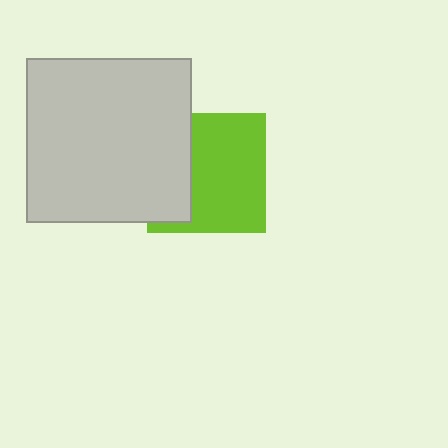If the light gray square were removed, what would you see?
You would see the complete lime square.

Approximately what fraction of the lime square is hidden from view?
Roughly 34% of the lime square is hidden behind the light gray square.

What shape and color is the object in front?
The object in front is a light gray square.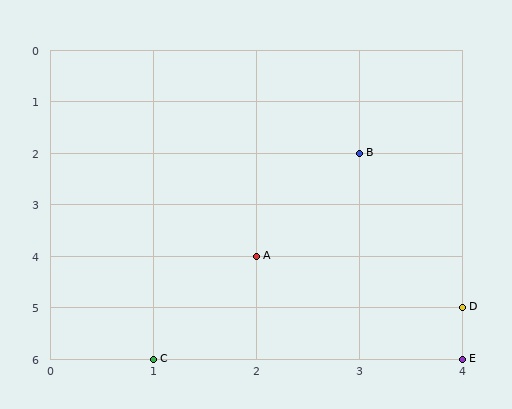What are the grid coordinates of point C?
Point C is at grid coordinates (1, 6).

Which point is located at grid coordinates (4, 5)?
Point D is at (4, 5).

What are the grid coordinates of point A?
Point A is at grid coordinates (2, 4).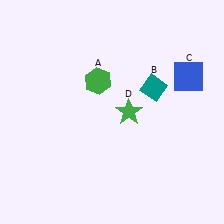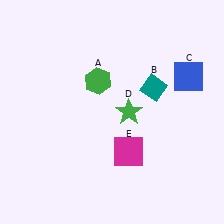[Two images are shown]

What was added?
A magenta square (E) was added in Image 2.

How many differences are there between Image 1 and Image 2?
There is 1 difference between the two images.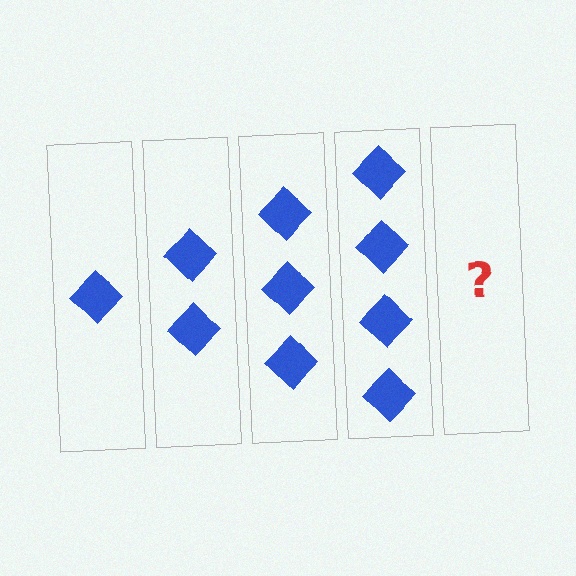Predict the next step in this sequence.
The next step is 5 diamonds.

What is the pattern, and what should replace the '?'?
The pattern is that each step adds one more diamond. The '?' should be 5 diamonds.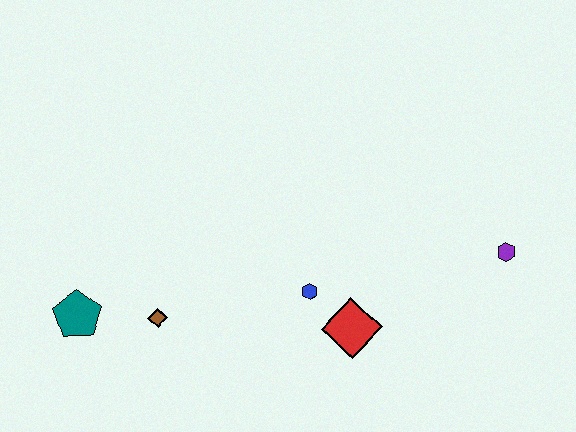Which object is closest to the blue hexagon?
The red diamond is closest to the blue hexagon.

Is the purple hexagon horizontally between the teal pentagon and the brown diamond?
No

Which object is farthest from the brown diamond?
The purple hexagon is farthest from the brown diamond.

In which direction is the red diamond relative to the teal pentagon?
The red diamond is to the right of the teal pentagon.